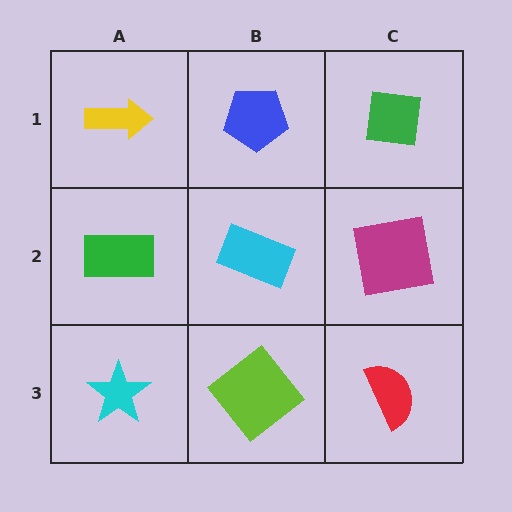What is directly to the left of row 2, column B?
A green rectangle.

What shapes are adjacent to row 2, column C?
A green square (row 1, column C), a red semicircle (row 3, column C), a cyan rectangle (row 2, column B).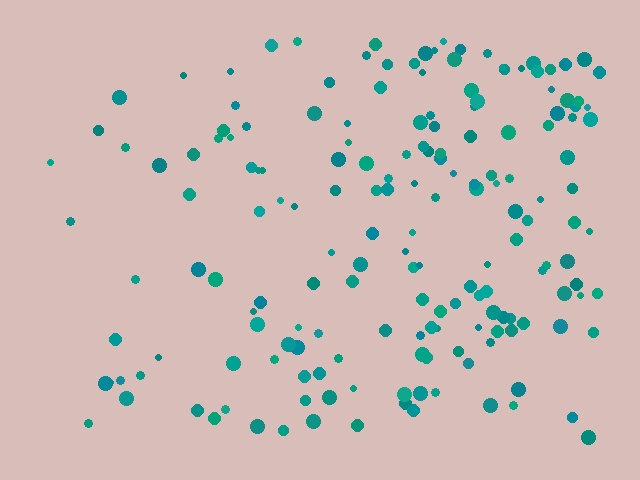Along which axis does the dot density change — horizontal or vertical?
Horizontal.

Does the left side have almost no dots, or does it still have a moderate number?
Still a moderate number, just noticeably fewer than the right.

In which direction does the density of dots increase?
From left to right, with the right side densest.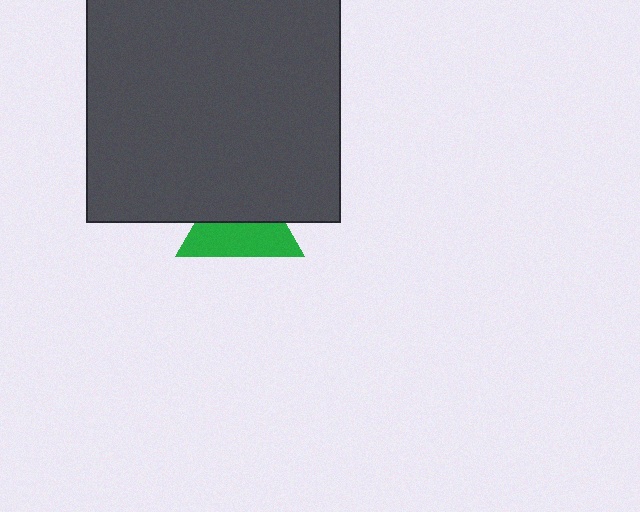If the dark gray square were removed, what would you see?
You would see the complete green triangle.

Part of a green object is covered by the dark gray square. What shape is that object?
It is a triangle.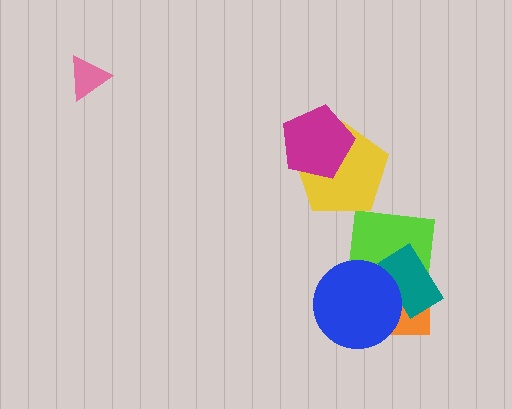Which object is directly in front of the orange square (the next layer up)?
The lime square is directly in front of the orange square.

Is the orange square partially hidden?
Yes, it is partially covered by another shape.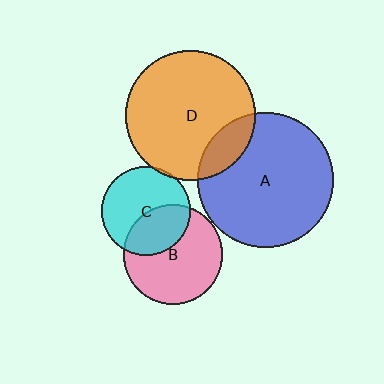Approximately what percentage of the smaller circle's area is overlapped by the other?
Approximately 40%.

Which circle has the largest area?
Circle A (blue).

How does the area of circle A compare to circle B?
Approximately 1.9 times.